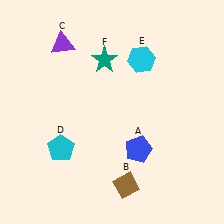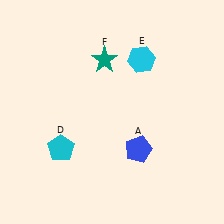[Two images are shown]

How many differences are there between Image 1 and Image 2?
There are 2 differences between the two images.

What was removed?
The purple triangle (C), the brown diamond (B) were removed in Image 2.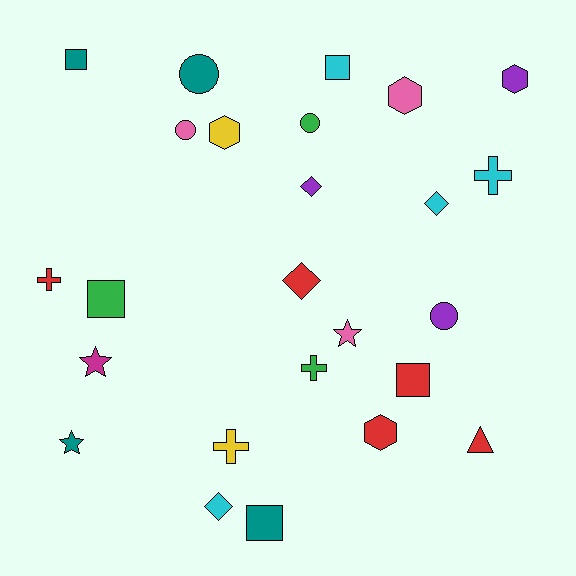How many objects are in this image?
There are 25 objects.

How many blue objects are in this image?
There are no blue objects.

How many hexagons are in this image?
There are 4 hexagons.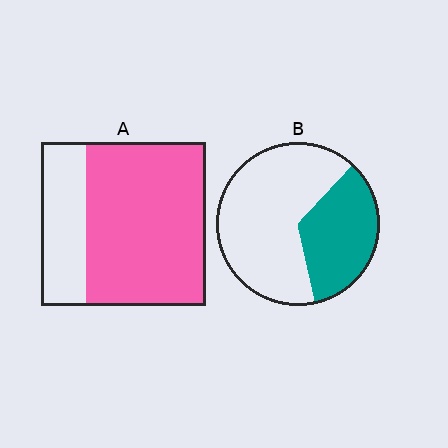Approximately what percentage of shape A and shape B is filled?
A is approximately 75% and B is approximately 35%.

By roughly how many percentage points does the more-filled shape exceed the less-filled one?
By roughly 40 percentage points (A over B).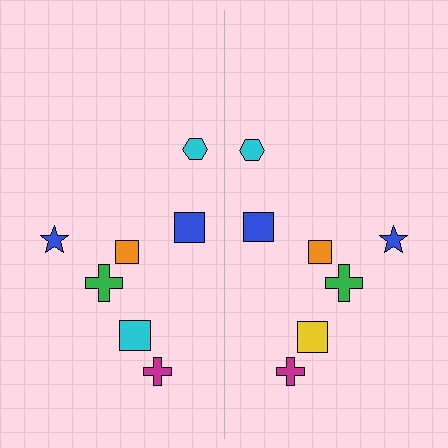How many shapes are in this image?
There are 14 shapes in this image.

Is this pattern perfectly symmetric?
No, the pattern is not perfectly symmetric. The yellow square on the right side breaks the symmetry — its mirror counterpart is cyan.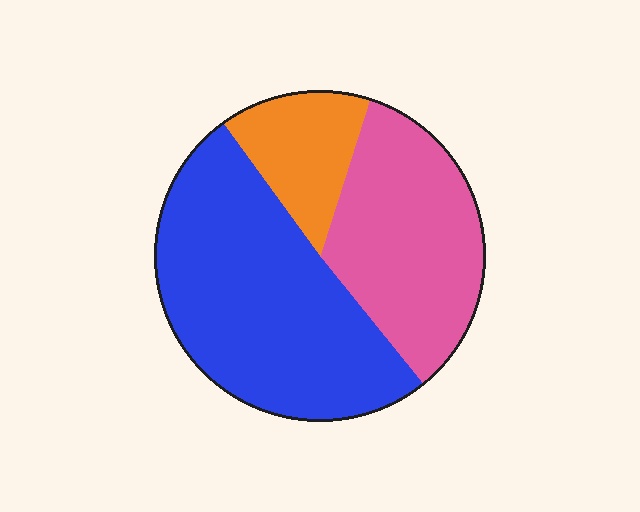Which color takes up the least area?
Orange, at roughly 15%.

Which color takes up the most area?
Blue, at roughly 50%.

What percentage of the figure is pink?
Pink covers 34% of the figure.